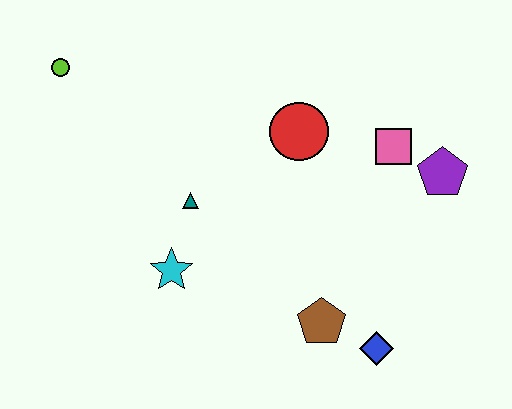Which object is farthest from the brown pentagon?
The lime circle is farthest from the brown pentagon.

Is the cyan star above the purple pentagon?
No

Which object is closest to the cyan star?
The teal triangle is closest to the cyan star.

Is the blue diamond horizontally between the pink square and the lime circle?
Yes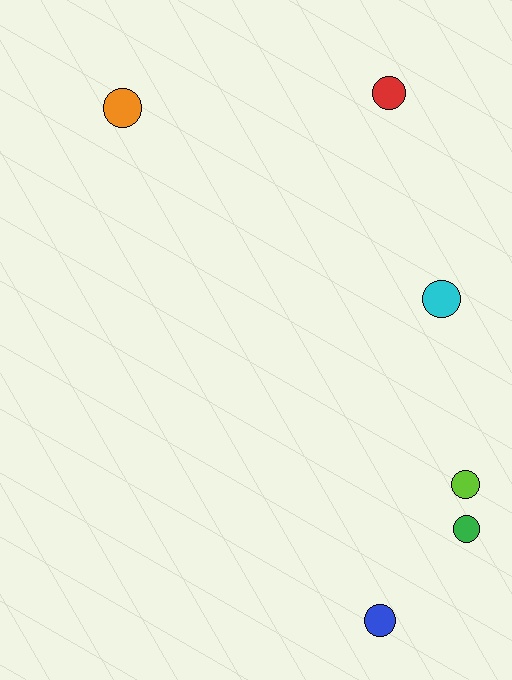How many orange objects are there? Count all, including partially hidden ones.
There is 1 orange object.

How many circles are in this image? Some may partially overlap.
There are 6 circles.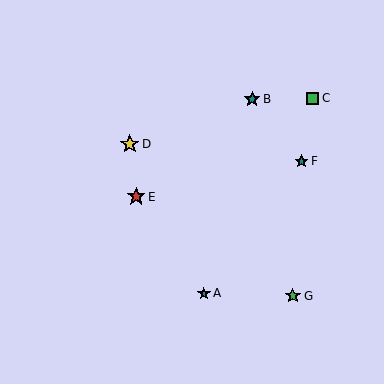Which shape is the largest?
The yellow star (labeled D) is the largest.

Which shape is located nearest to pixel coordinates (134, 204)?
The red star (labeled E) at (136, 197) is nearest to that location.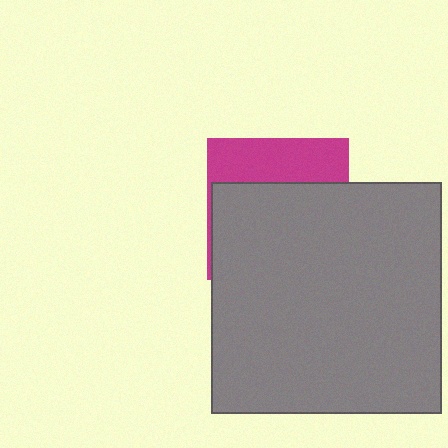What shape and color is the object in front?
The object in front is a gray square.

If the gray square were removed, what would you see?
You would see the complete magenta square.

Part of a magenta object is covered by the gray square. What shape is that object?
It is a square.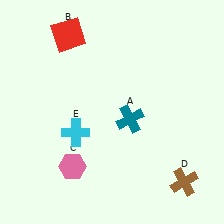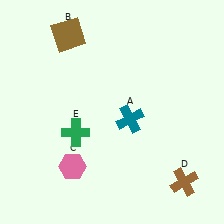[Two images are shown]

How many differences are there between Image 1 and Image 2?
There are 2 differences between the two images.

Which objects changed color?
B changed from red to brown. E changed from cyan to green.